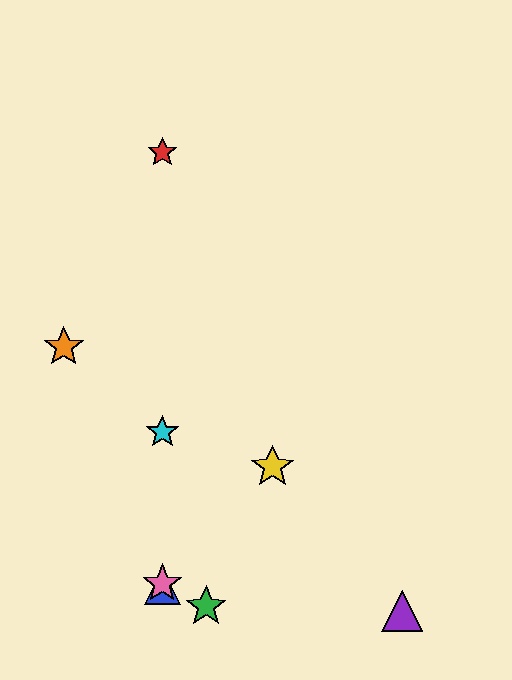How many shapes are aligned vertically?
4 shapes (the red star, the blue triangle, the cyan star, the pink star) are aligned vertically.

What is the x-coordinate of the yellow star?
The yellow star is at x≈272.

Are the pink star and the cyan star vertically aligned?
Yes, both are at x≈162.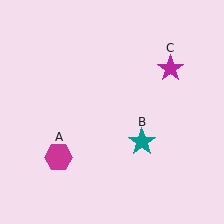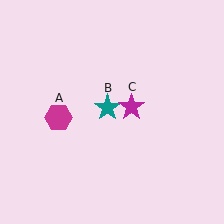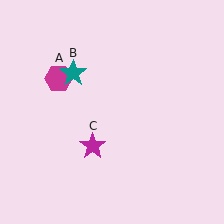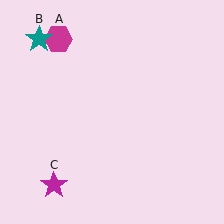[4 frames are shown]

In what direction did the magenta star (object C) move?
The magenta star (object C) moved down and to the left.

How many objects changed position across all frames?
3 objects changed position: magenta hexagon (object A), teal star (object B), magenta star (object C).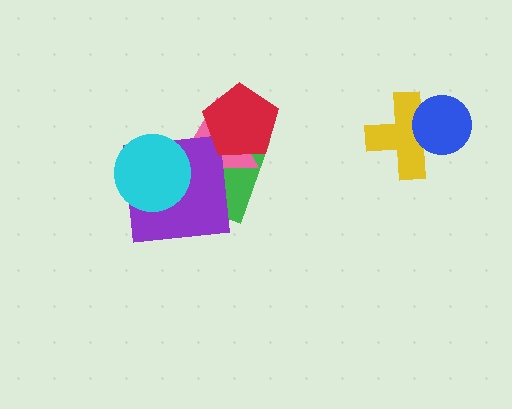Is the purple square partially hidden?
Yes, it is partially covered by another shape.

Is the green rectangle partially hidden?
Yes, it is partially covered by another shape.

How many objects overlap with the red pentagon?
2 objects overlap with the red pentagon.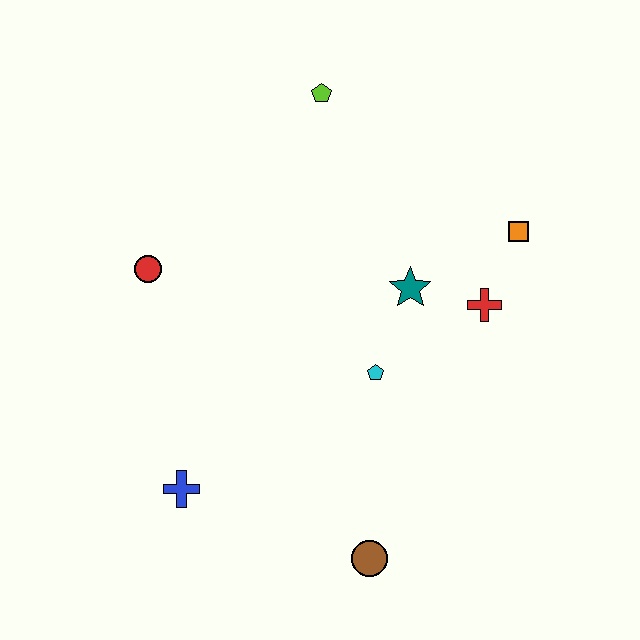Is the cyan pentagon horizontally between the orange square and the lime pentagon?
Yes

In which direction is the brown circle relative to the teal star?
The brown circle is below the teal star.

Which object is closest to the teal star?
The red cross is closest to the teal star.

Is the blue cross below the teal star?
Yes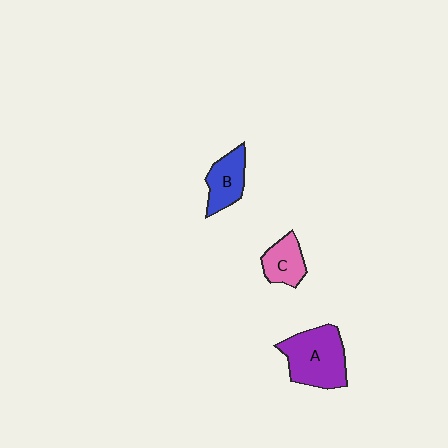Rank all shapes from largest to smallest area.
From largest to smallest: A (purple), B (blue), C (pink).